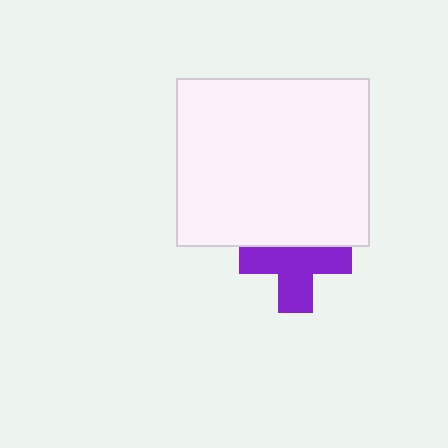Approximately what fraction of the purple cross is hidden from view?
Roughly 35% of the purple cross is hidden behind the white rectangle.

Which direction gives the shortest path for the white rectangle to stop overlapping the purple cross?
Moving up gives the shortest separation.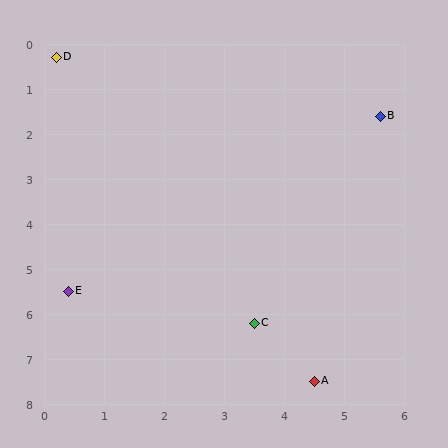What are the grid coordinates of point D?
Point D is at approximately (0.2, 0.3).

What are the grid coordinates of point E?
Point E is at approximately (0.4, 5.5).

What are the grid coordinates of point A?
Point A is at approximately (4.5, 7.5).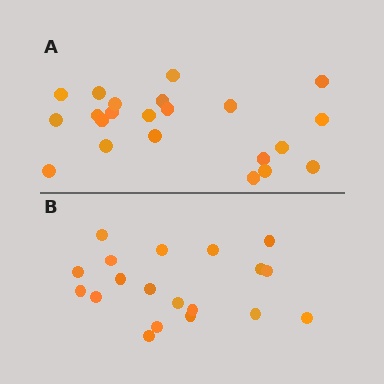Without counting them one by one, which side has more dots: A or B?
Region A (the top region) has more dots.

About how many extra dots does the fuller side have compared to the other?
Region A has just a few more — roughly 2 or 3 more dots than region B.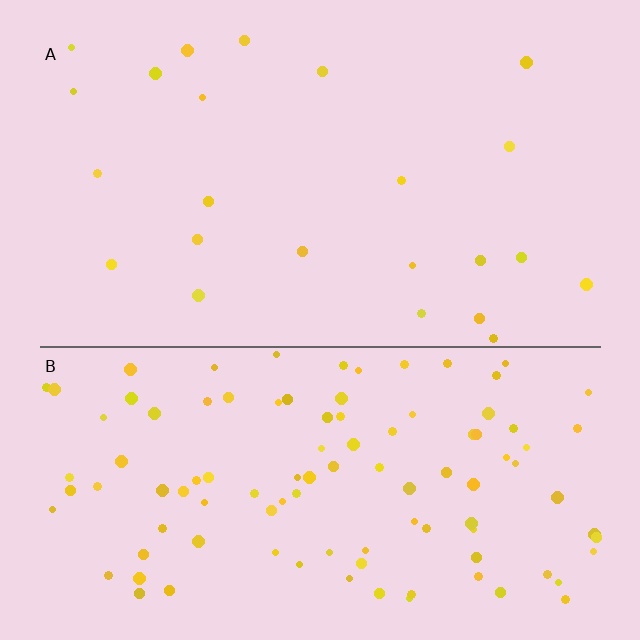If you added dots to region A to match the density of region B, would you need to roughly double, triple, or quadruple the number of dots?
Approximately quadruple.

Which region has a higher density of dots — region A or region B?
B (the bottom).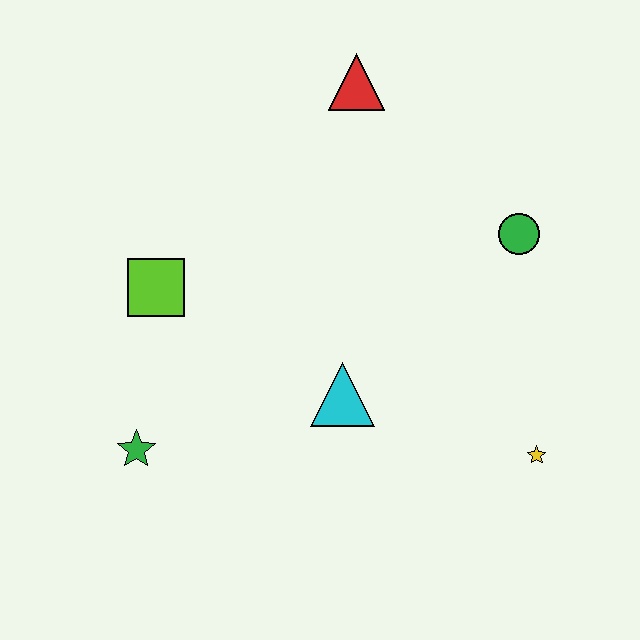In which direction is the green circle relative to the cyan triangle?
The green circle is to the right of the cyan triangle.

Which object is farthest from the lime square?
The yellow star is farthest from the lime square.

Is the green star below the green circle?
Yes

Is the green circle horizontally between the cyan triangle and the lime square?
No